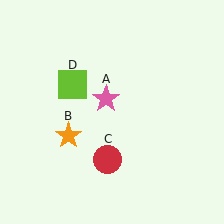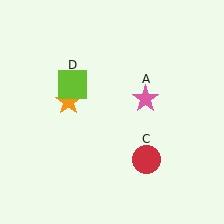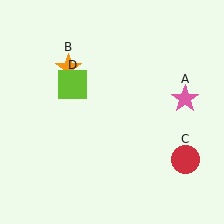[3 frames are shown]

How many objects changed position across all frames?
3 objects changed position: pink star (object A), orange star (object B), red circle (object C).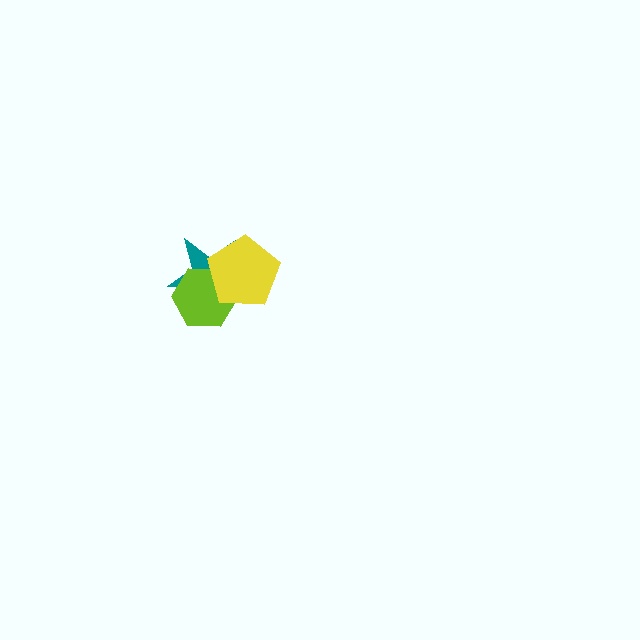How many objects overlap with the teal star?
2 objects overlap with the teal star.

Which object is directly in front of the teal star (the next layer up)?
The lime hexagon is directly in front of the teal star.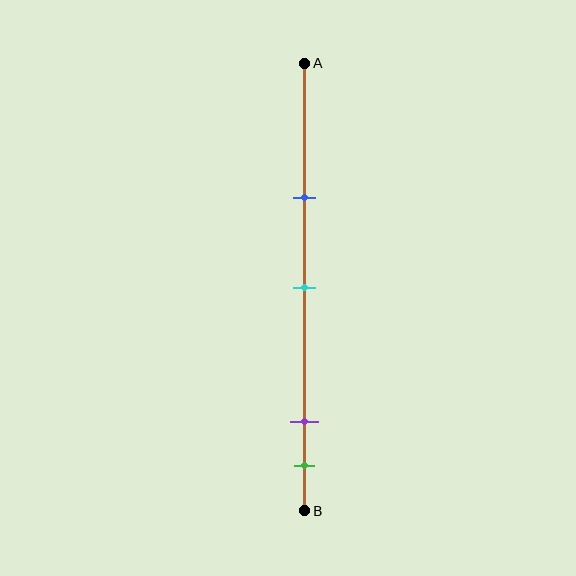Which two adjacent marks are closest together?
The purple and green marks are the closest adjacent pair.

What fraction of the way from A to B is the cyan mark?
The cyan mark is approximately 50% (0.5) of the way from A to B.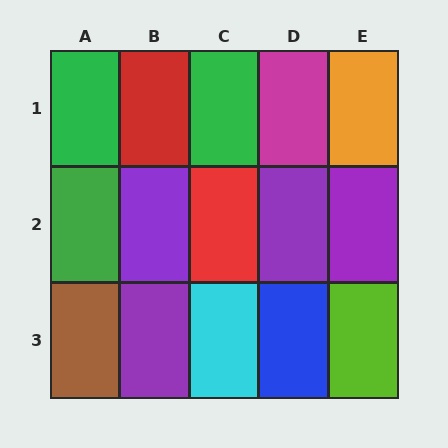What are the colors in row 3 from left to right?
Brown, purple, cyan, blue, lime.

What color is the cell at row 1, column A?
Green.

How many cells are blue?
1 cell is blue.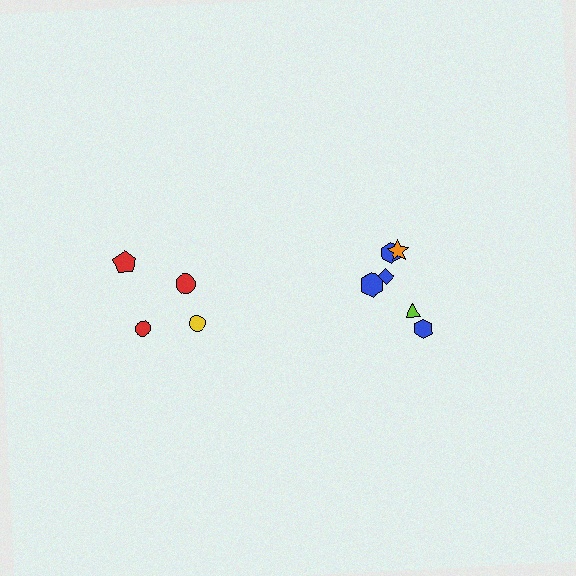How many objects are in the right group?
There are 6 objects.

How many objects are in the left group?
There are 4 objects.